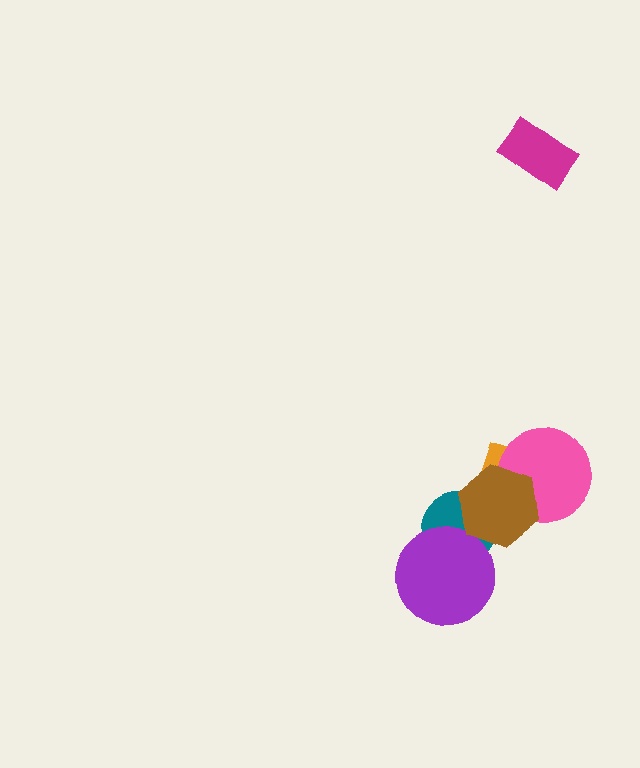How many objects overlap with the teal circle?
2 objects overlap with the teal circle.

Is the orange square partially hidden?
Yes, it is partially covered by another shape.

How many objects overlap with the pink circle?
2 objects overlap with the pink circle.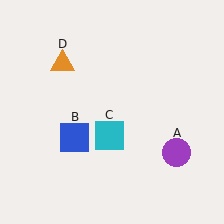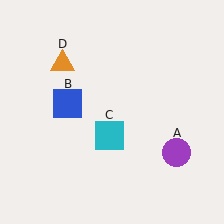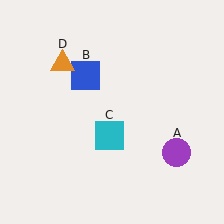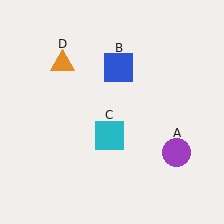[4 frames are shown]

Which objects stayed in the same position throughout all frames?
Purple circle (object A) and cyan square (object C) and orange triangle (object D) remained stationary.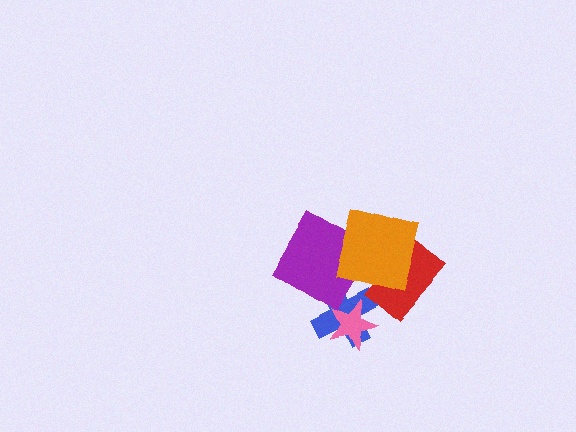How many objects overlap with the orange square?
3 objects overlap with the orange square.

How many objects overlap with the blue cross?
3 objects overlap with the blue cross.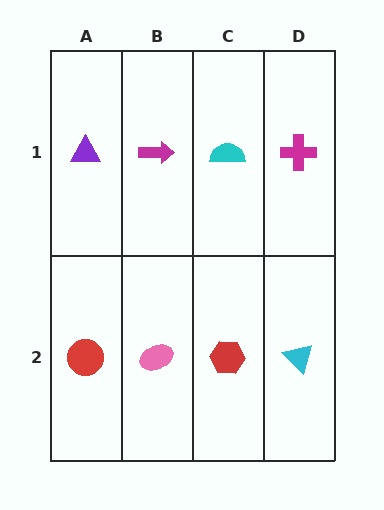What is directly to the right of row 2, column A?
A pink ellipse.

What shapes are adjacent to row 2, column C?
A cyan semicircle (row 1, column C), a pink ellipse (row 2, column B), a cyan triangle (row 2, column D).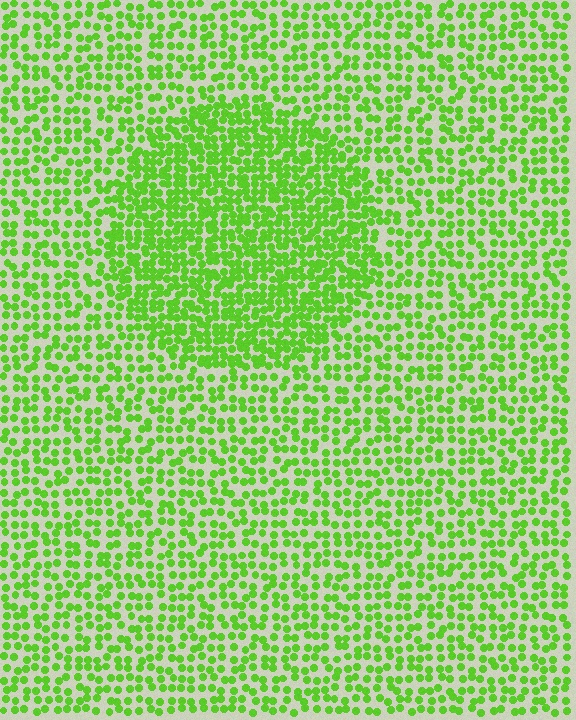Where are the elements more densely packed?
The elements are more densely packed inside the circle boundary.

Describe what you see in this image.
The image contains small lime elements arranged at two different densities. A circle-shaped region is visible where the elements are more densely packed than the surrounding area.